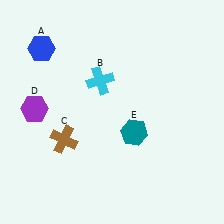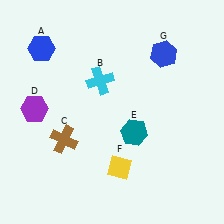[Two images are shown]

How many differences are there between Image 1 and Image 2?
There are 2 differences between the two images.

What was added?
A yellow diamond (F), a blue hexagon (G) were added in Image 2.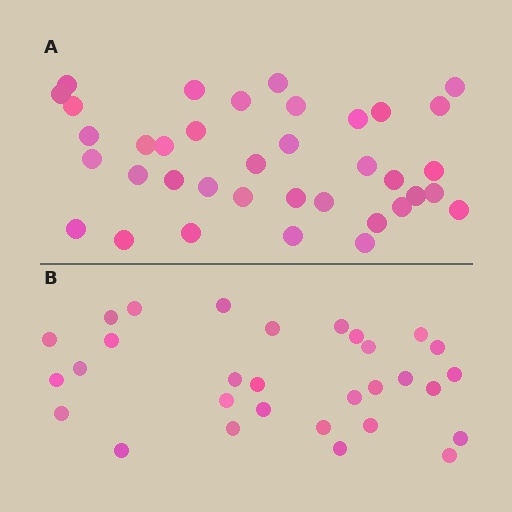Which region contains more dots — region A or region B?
Region A (the top region) has more dots.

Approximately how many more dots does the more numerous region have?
Region A has roughly 8 or so more dots than region B.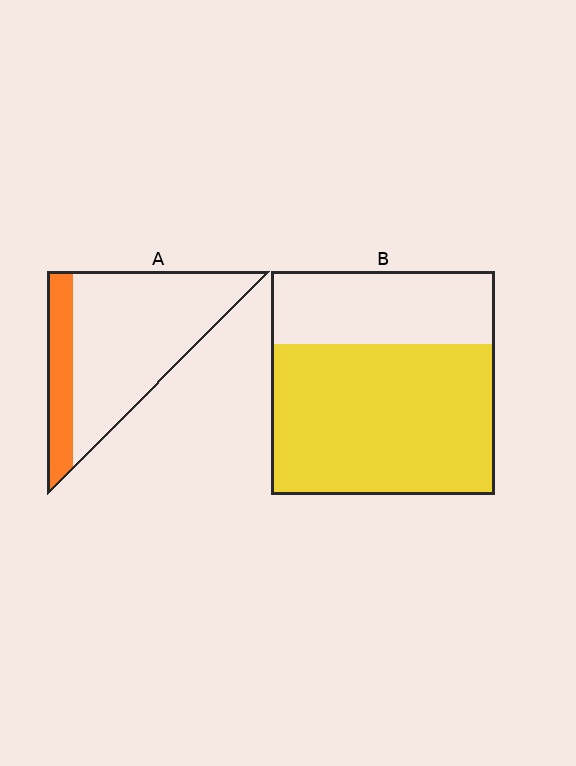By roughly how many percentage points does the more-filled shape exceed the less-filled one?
By roughly 45 percentage points (B over A).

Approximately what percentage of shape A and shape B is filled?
A is approximately 20% and B is approximately 65%.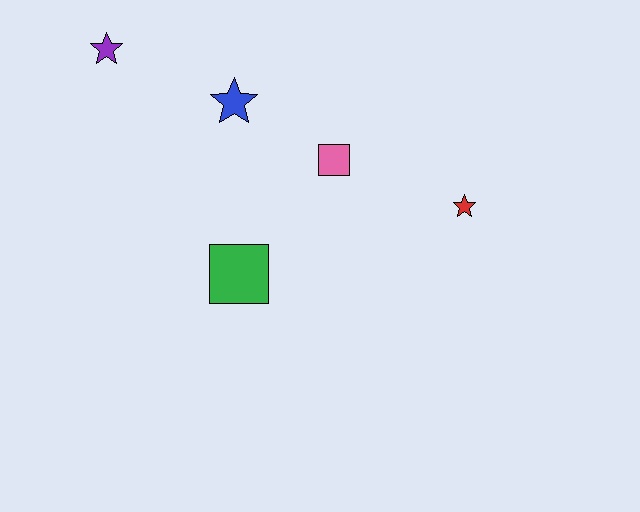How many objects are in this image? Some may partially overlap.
There are 5 objects.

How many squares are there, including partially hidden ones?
There are 2 squares.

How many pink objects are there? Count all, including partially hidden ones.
There is 1 pink object.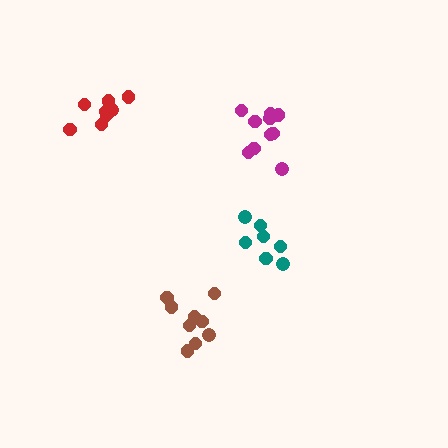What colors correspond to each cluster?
The clusters are colored: magenta, teal, brown, red.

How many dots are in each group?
Group 1: 10 dots, Group 2: 7 dots, Group 3: 9 dots, Group 4: 8 dots (34 total).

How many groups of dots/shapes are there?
There are 4 groups.